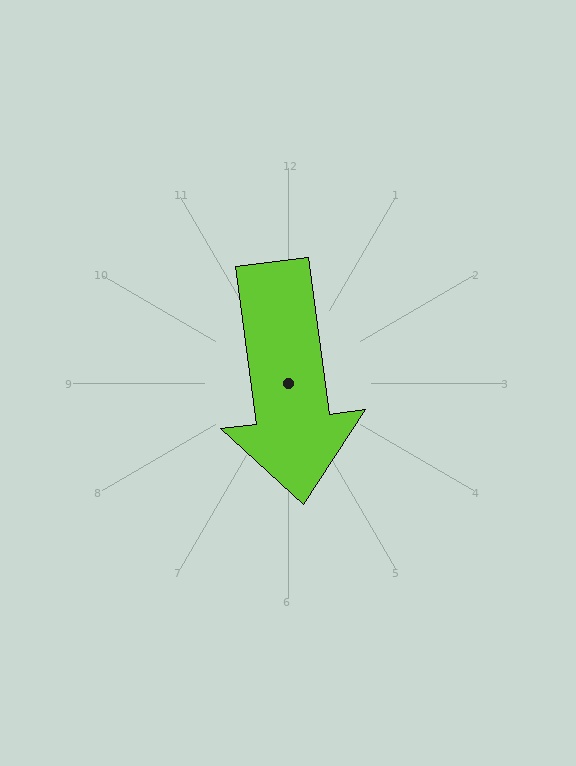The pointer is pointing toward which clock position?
Roughly 6 o'clock.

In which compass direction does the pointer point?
South.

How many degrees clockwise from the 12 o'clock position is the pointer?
Approximately 173 degrees.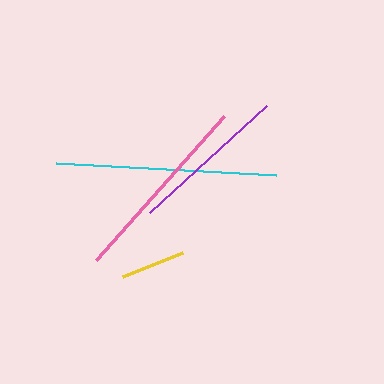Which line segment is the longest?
The cyan line is the longest at approximately 221 pixels.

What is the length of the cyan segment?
The cyan segment is approximately 221 pixels long.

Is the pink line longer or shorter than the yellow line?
The pink line is longer than the yellow line.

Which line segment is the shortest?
The yellow line is the shortest at approximately 65 pixels.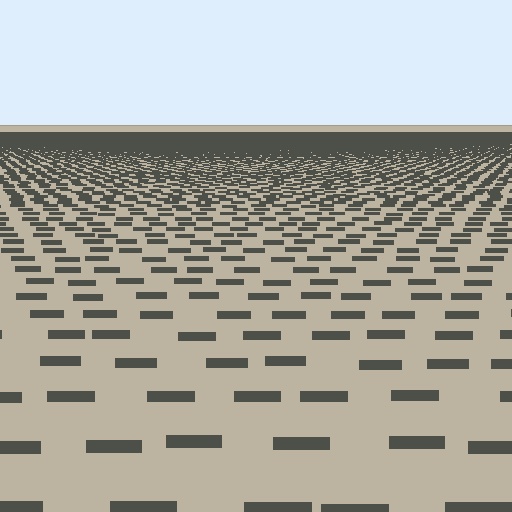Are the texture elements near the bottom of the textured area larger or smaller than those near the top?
Larger. Near the bottom, elements are closer to the viewer and appear at a bigger on-screen size.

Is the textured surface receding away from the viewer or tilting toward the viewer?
The surface is receding away from the viewer. Texture elements get smaller and denser toward the top.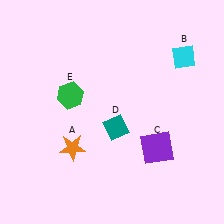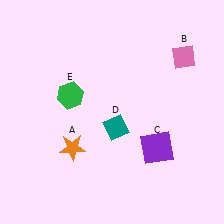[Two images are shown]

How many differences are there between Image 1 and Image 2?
There is 1 difference between the two images.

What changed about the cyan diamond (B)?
In Image 1, B is cyan. In Image 2, it changed to pink.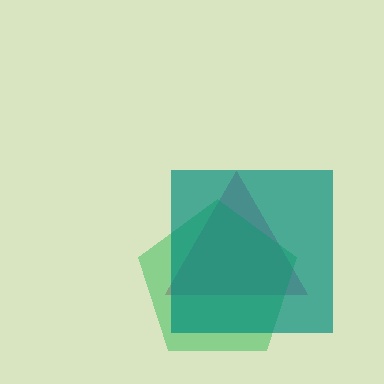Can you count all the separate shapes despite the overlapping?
Yes, there are 3 separate shapes.